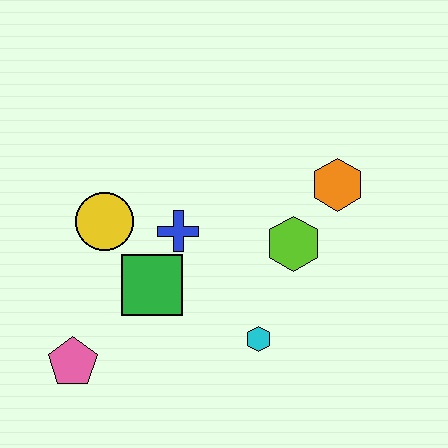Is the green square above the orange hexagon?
No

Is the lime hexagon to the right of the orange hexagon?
No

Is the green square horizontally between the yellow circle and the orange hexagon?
Yes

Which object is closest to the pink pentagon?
The green square is closest to the pink pentagon.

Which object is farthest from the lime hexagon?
The pink pentagon is farthest from the lime hexagon.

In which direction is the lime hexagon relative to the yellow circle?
The lime hexagon is to the right of the yellow circle.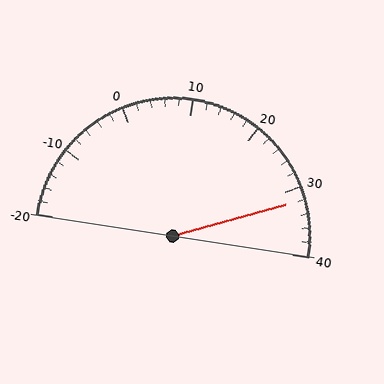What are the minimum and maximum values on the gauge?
The gauge ranges from -20 to 40.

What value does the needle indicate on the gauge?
The needle indicates approximately 32.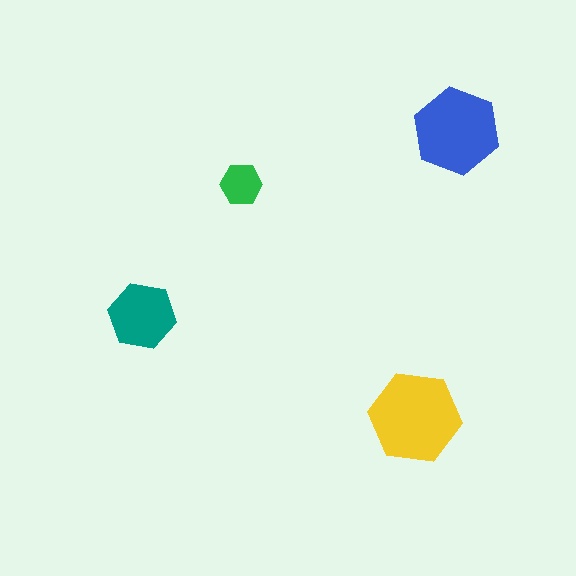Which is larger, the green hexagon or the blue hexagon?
The blue one.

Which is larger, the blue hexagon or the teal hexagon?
The blue one.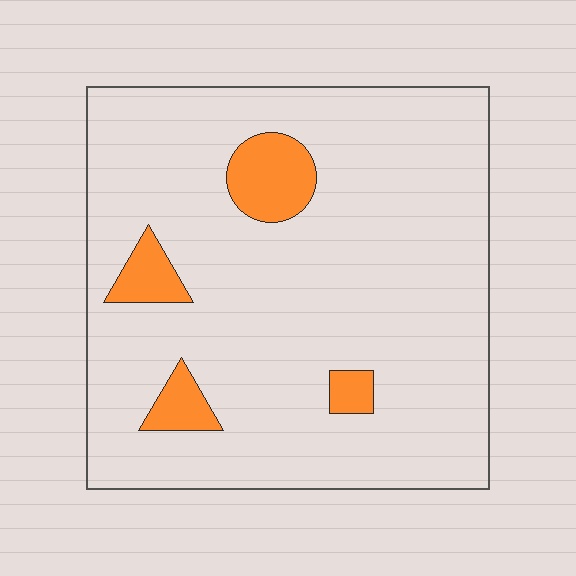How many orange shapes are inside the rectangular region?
4.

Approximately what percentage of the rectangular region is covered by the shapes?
Approximately 10%.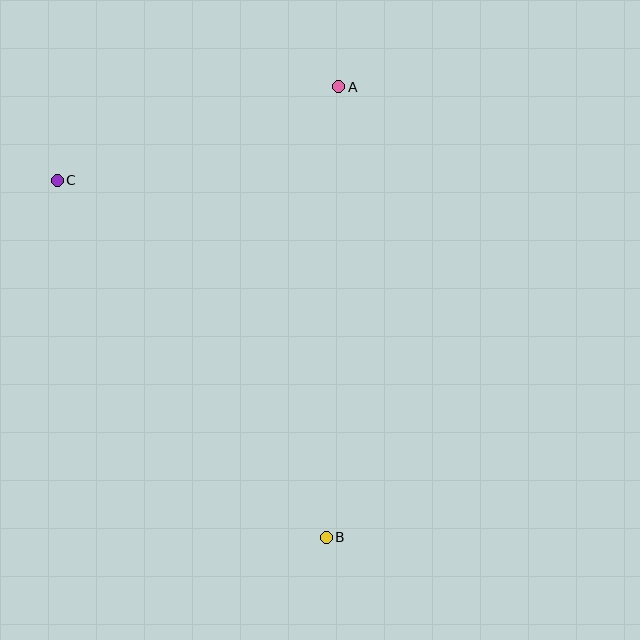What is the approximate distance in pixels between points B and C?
The distance between B and C is approximately 447 pixels.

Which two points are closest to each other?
Points A and C are closest to each other.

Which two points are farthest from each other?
Points A and B are farthest from each other.